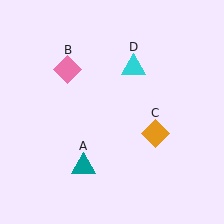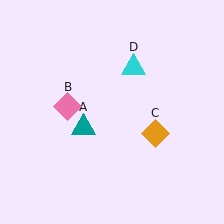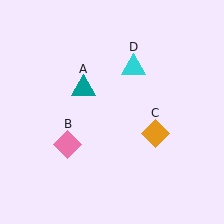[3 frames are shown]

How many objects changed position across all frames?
2 objects changed position: teal triangle (object A), pink diamond (object B).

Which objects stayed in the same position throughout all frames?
Orange diamond (object C) and cyan triangle (object D) remained stationary.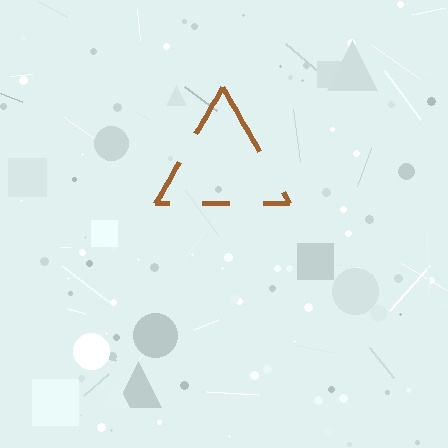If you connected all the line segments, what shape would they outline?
They would outline a triangle.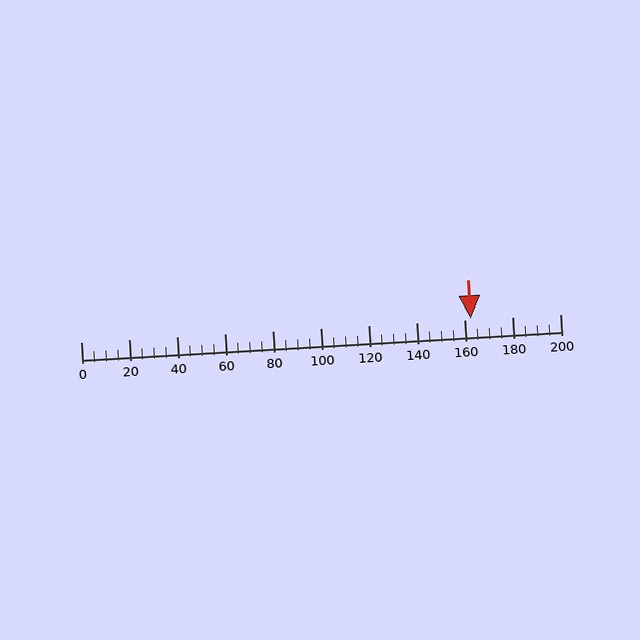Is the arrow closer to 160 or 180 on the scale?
The arrow is closer to 160.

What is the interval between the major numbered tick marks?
The major tick marks are spaced 20 units apart.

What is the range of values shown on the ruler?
The ruler shows values from 0 to 200.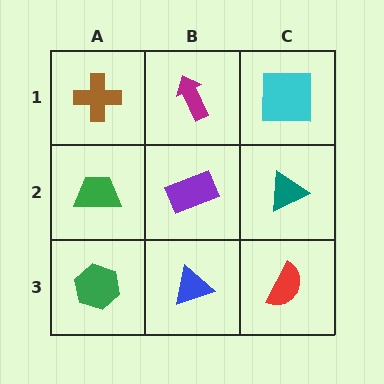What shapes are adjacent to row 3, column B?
A purple rectangle (row 2, column B), a green hexagon (row 3, column A), a red semicircle (row 3, column C).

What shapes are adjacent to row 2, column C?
A cyan square (row 1, column C), a red semicircle (row 3, column C), a purple rectangle (row 2, column B).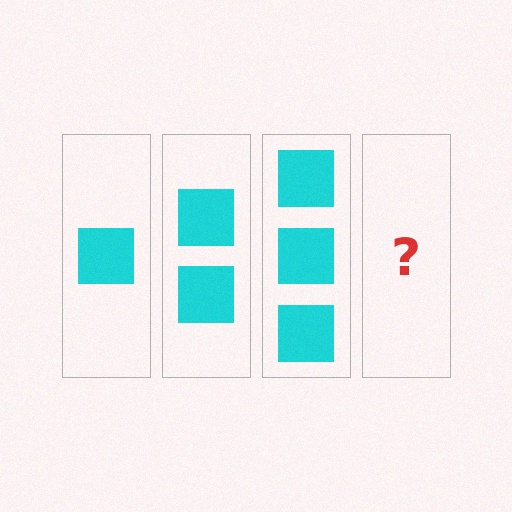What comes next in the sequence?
The next element should be 4 squares.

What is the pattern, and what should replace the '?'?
The pattern is that each step adds one more square. The '?' should be 4 squares.